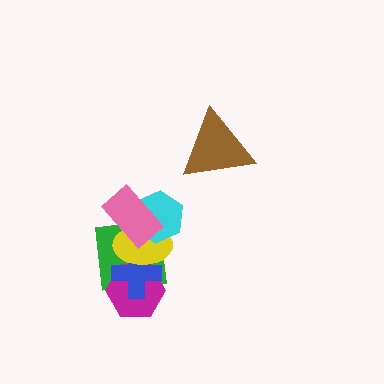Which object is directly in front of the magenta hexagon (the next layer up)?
The blue cross is directly in front of the magenta hexagon.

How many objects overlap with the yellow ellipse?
5 objects overlap with the yellow ellipse.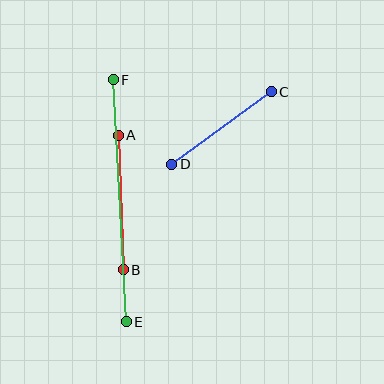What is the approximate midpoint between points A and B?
The midpoint is at approximately (121, 202) pixels.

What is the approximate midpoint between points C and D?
The midpoint is at approximately (221, 128) pixels.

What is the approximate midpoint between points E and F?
The midpoint is at approximately (120, 201) pixels.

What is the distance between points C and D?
The distance is approximately 123 pixels.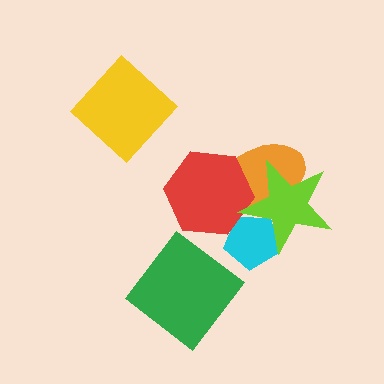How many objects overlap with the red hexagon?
3 objects overlap with the red hexagon.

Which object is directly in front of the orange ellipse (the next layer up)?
The red hexagon is directly in front of the orange ellipse.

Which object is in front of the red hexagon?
The lime star is in front of the red hexagon.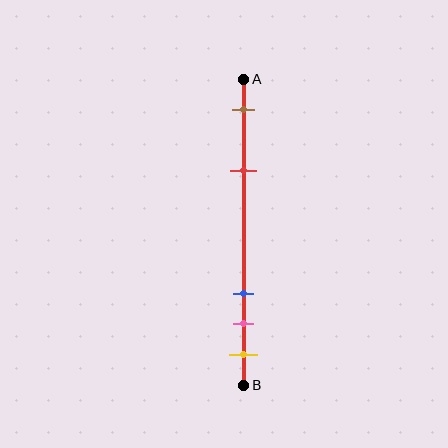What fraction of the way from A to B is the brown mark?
The brown mark is approximately 10% (0.1) of the way from A to B.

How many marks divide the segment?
There are 5 marks dividing the segment.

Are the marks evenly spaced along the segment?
No, the marks are not evenly spaced.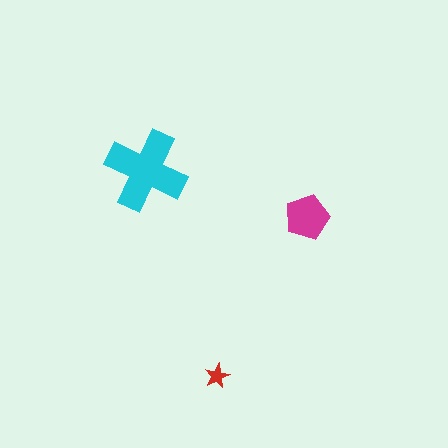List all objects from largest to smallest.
The cyan cross, the magenta pentagon, the red star.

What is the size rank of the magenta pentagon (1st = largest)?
2nd.